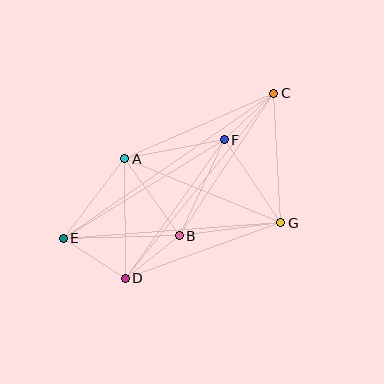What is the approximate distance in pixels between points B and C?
The distance between B and C is approximately 171 pixels.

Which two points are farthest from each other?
Points C and E are farthest from each other.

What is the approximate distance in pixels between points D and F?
The distance between D and F is approximately 170 pixels.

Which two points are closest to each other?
Points C and F are closest to each other.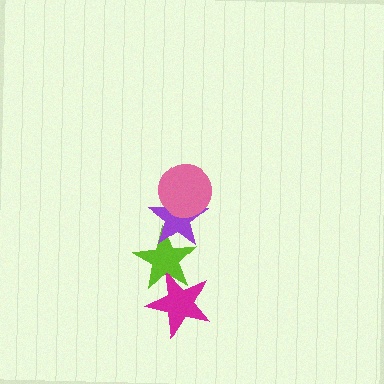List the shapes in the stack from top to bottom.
From top to bottom: the pink circle, the purple star, the lime star, the magenta star.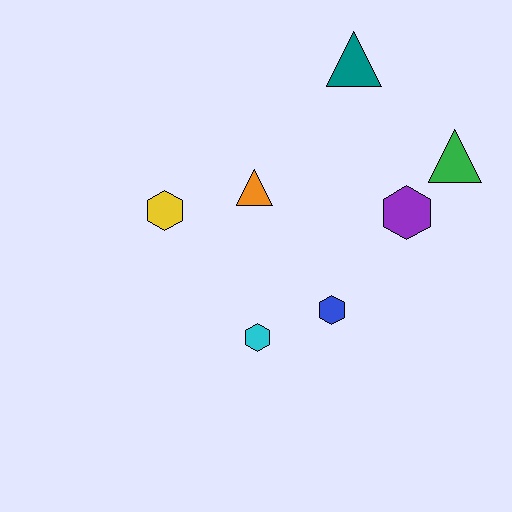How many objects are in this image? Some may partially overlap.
There are 7 objects.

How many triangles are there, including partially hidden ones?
There are 3 triangles.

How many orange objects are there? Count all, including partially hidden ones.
There is 1 orange object.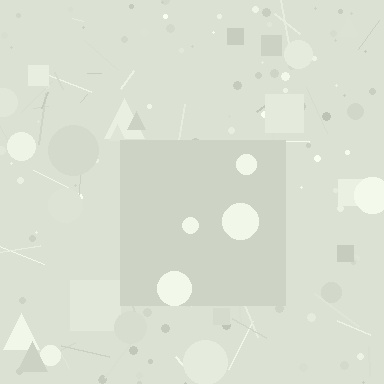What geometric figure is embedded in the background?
A square is embedded in the background.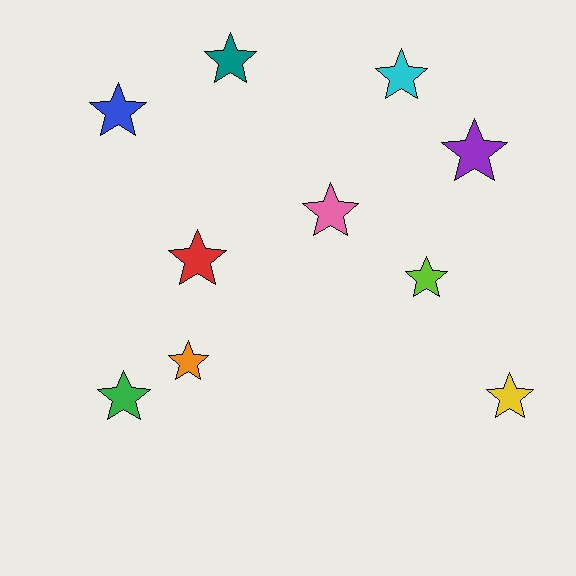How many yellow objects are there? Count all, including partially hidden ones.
There is 1 yellow object.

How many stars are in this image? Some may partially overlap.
There are 10 stars.